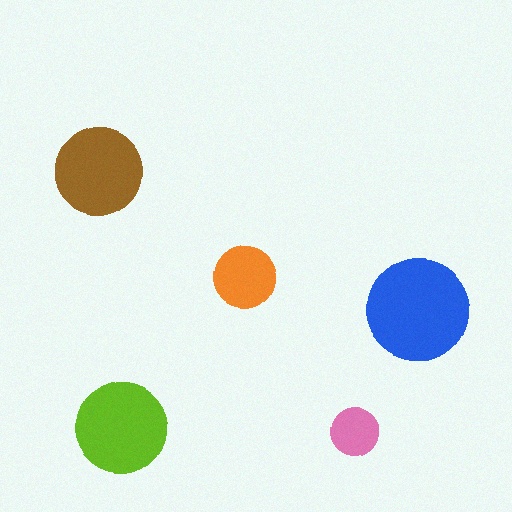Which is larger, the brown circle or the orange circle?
The brown one.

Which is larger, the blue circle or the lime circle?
The blue one.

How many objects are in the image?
There are 5 objects in the image.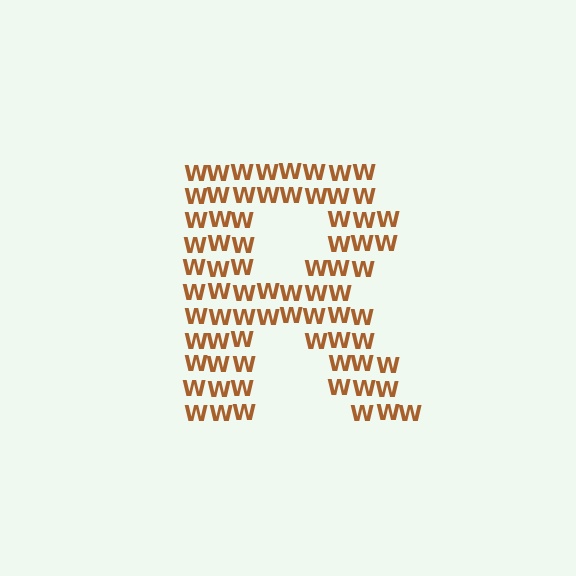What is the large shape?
The large shape is the letter R.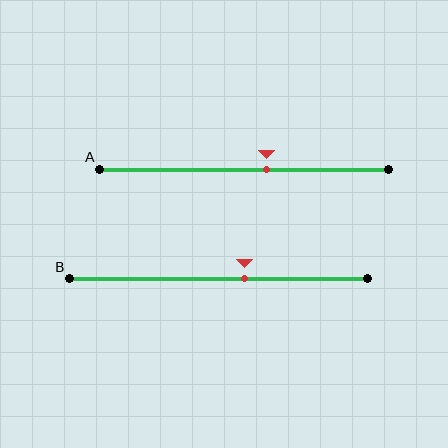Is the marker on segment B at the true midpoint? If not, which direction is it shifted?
No, the marker on segment B is shifted to the right by about 9% of the segment length.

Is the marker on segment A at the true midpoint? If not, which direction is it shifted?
No, the marker on segment A is shifted to the right by about 8% of the segment length.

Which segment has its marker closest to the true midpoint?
Segment A has its marker closest to the true midpoint.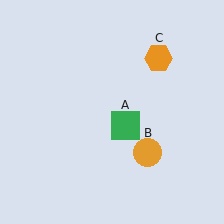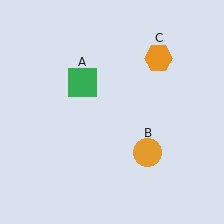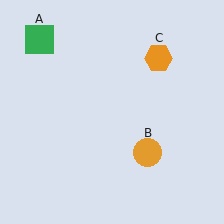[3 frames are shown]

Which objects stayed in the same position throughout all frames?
Orange circle (object B) and orange hexagon (object C) remained stationary.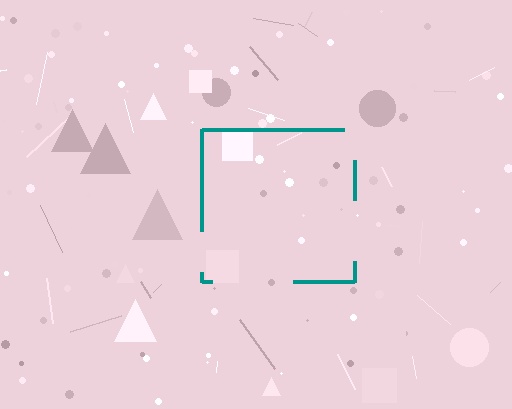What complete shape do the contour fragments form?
The contour fragments form a square.